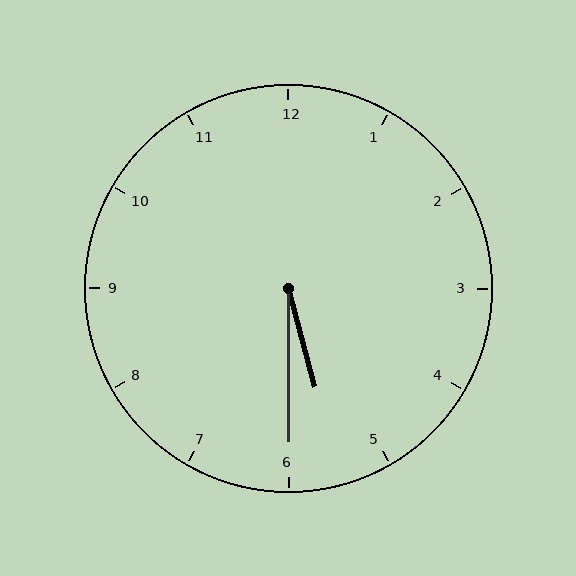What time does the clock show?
5:30.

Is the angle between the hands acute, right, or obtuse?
It is acute.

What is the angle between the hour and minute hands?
Approximately 15 degrees.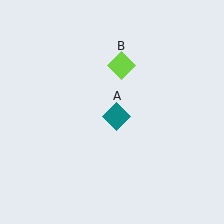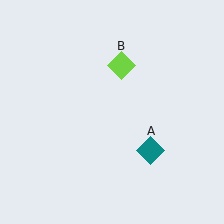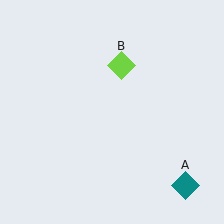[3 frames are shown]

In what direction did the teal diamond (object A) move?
The teal diamond (object A) moved down and to the right.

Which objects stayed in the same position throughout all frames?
Lime diamond (object B) remained stationary.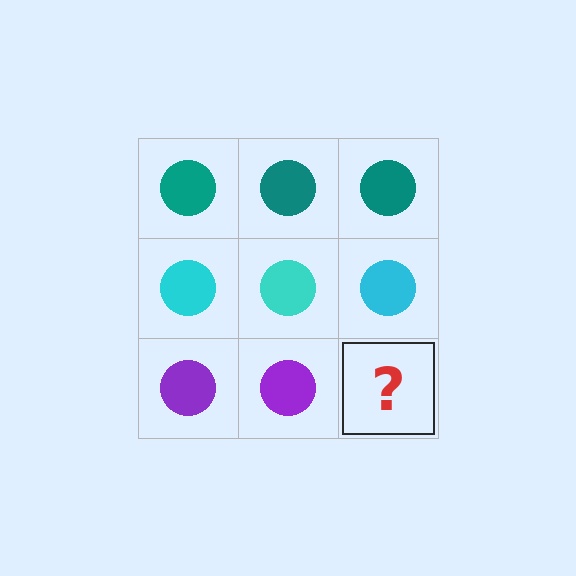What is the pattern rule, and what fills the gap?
The rule is that each row has a consistent color. The gap should be filled with a purple circle.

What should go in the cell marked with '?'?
The missing cell should contain a purple circle.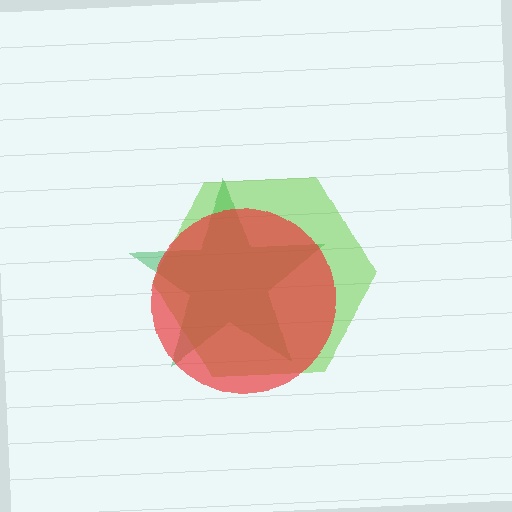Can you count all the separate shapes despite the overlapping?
Yes, there are 3 separate shapes.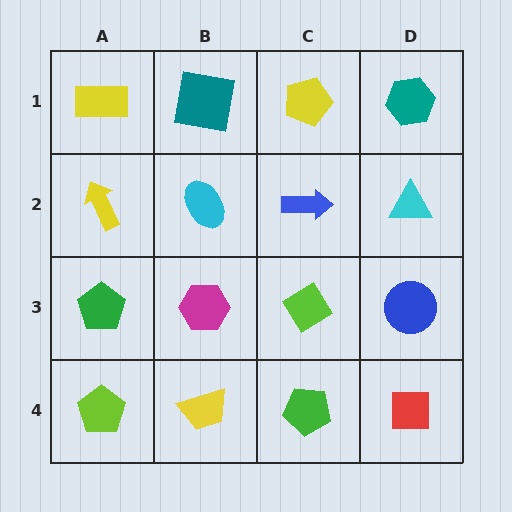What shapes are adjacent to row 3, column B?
A cyan ellipse (row 2, column B), a yellow trapezoid (row 4, column B), a green pentagon (row 3, column A), a lime diamond (row 3, column C).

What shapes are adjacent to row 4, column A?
A green pentagon (row 3, column A), a yellow trapezoid (row 4, column B).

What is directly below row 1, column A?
A yellow arrow.